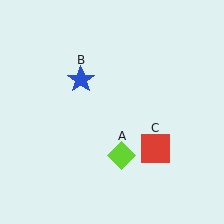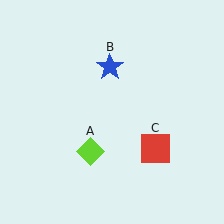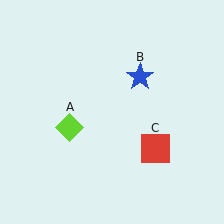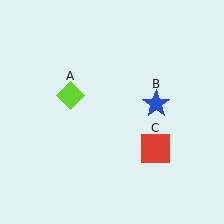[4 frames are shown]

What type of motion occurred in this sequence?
The lime diamond (object A), blue star (object B) rotated clockwise around the center of the scene.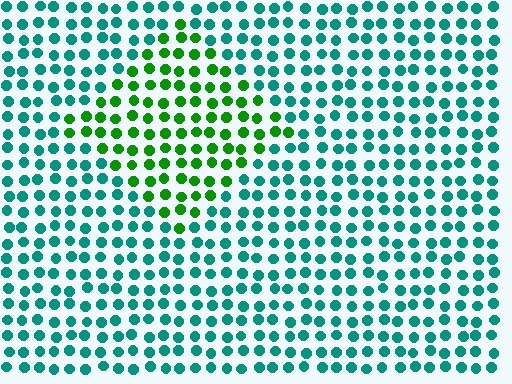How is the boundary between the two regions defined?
The boundary is defined purely by a slight shift in hue (about 53 degrees). Spacing, size, and orientation are identical on both sides.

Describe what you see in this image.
The image is filled with small teal elements in a uniform arrangement. A diamond-shaped region is visible where the elements are tinted to a slightly different hue, forming a subtle color boundary.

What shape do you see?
I see a diamond.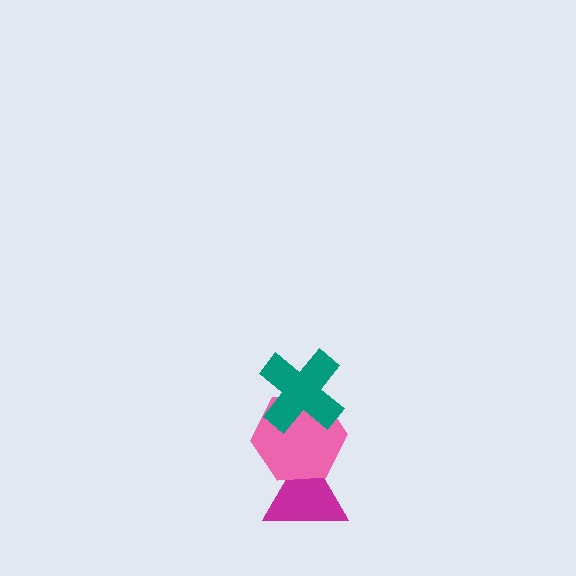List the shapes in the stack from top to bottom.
From top to bottom: the teal cross, the pink hexagon, the magenta triangle.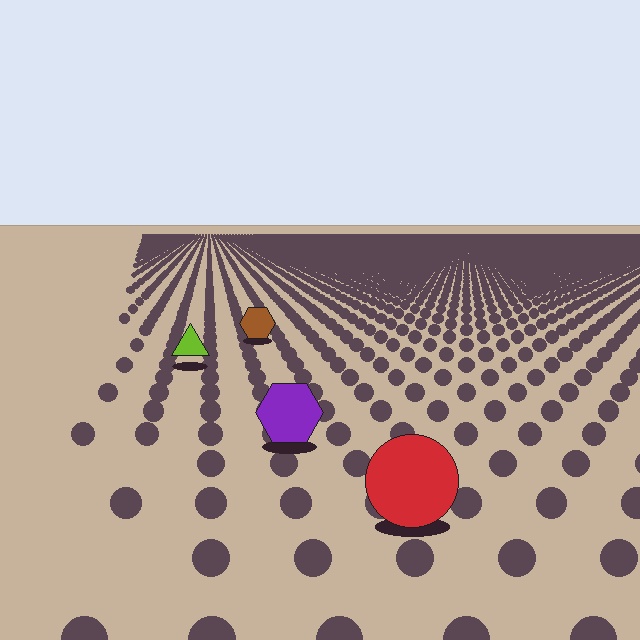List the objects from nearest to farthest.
From nearest to farthest: the red circle, the purple hexagon, the lime triangle, the brown hexagon.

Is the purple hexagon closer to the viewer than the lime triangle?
Yes. The purple hexagon is closer — you can tell from the texture gradient: the ground texture is coarser near it.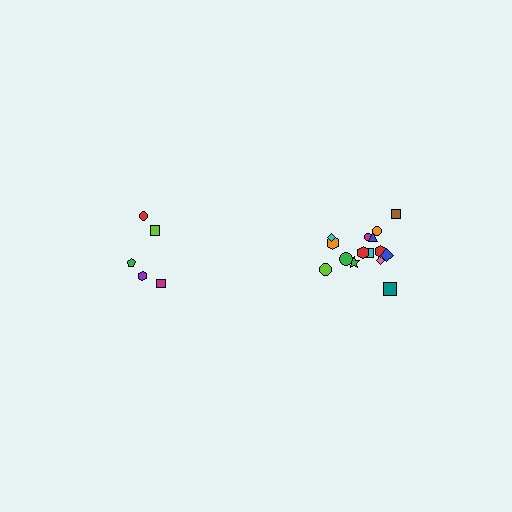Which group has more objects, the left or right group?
The right group.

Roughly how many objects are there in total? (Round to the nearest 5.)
Roughly 20 objects in total.